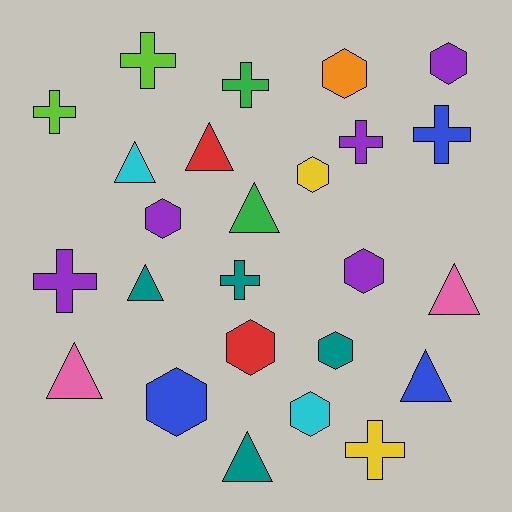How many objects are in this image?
There are 25 objects.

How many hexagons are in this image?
There are 9 hexagons.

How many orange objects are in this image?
There is 1 orange object.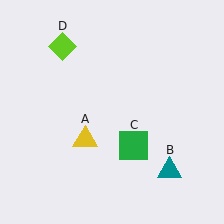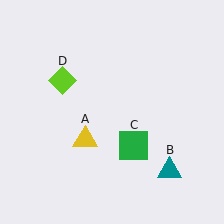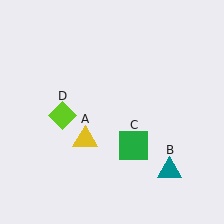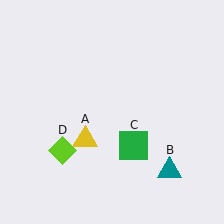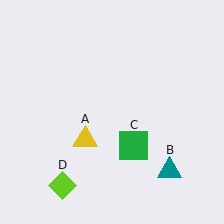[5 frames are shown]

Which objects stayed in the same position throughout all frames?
Yellow triangle (object A) and teal triangle (object B) and green square (object C) remained stationary.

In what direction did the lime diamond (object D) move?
The lime diamond (object D) moved down.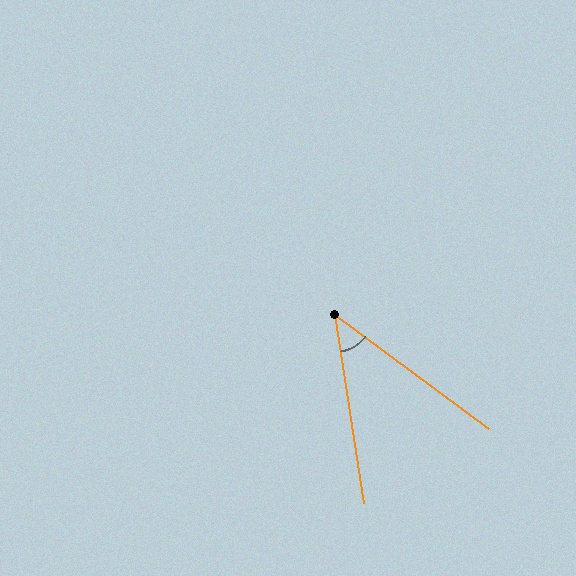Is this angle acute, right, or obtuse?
It is acute.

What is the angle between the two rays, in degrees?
Approximately 45 degrees.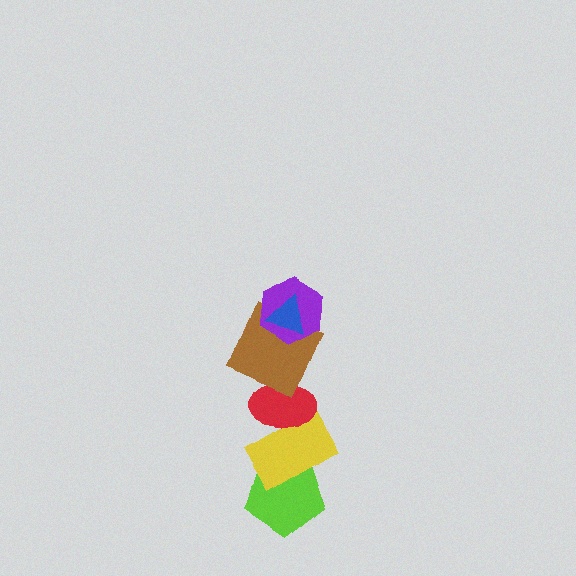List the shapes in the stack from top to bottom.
From top to bottom: the blue triangle, the purple hexagon, the brown square, the red ellipse, the yellow rectangle, the lime pentagon.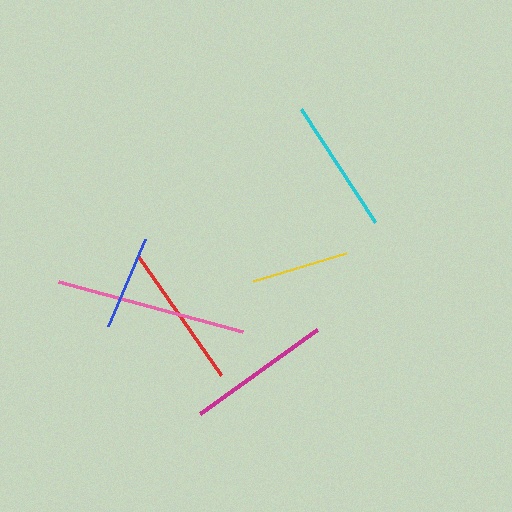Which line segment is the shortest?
The blue line is the shortest at approximately 94 pixels.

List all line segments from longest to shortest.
From longest to shortest: pink, red, magenta, cyan, yellow, blue.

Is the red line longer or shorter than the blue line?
The red line is longer than the blue line.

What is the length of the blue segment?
The blue segment is approximately 94 pixels long.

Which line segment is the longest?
The pink line is the longest at approximately 190 pixels.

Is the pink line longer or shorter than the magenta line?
The pink line is longer than the magenta line.